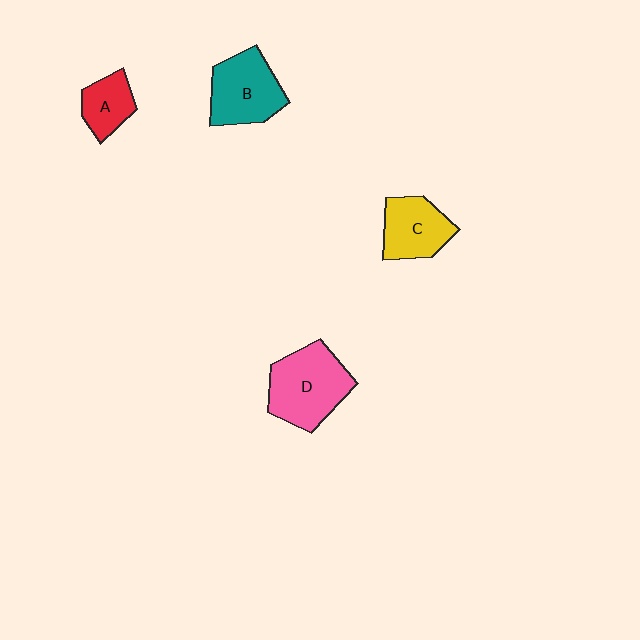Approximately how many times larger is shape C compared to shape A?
Approximately 1.4 times.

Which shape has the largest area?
Shape D (pink).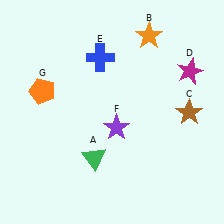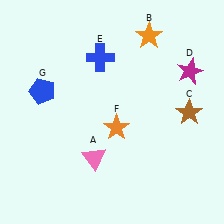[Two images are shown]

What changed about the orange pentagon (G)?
In Image 1, G is orange. In Image 2, it changed to blue.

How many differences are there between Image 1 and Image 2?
There are 3 differences between the two images.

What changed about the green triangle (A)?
In Image 1, A is green. In Image 2, it changed to pink.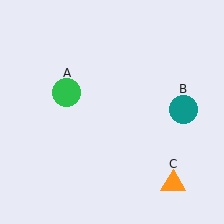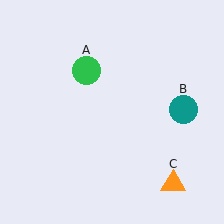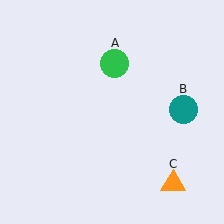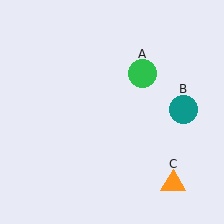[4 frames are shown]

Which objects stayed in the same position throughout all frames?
Teal circle (object B) and orange triangle (object C) remained stationary.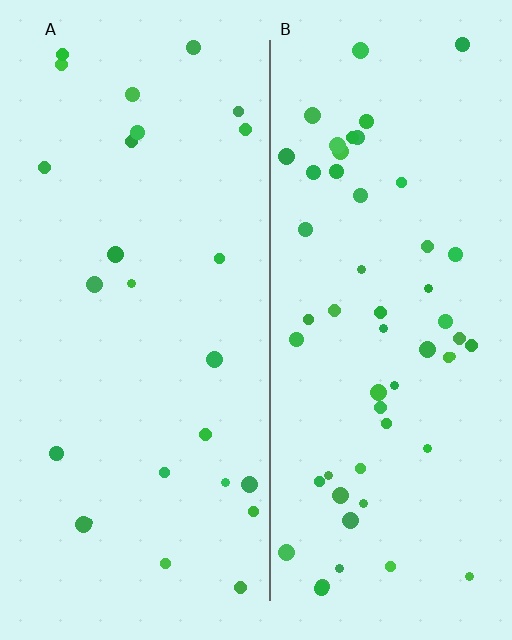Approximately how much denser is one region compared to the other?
Approximately 2.2× — region B over region A.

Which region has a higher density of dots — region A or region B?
B (the right).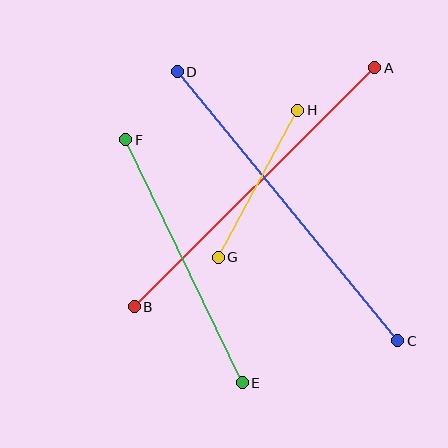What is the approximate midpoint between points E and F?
The midpoint is at approximately (184, 261) pixels.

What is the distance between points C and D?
The distance is approximately 348 pixels.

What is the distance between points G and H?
The distance is approximately 167 pixels.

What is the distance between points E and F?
The distance is approximately 270 pixels.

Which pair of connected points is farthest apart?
Points C and D are farthest apart.